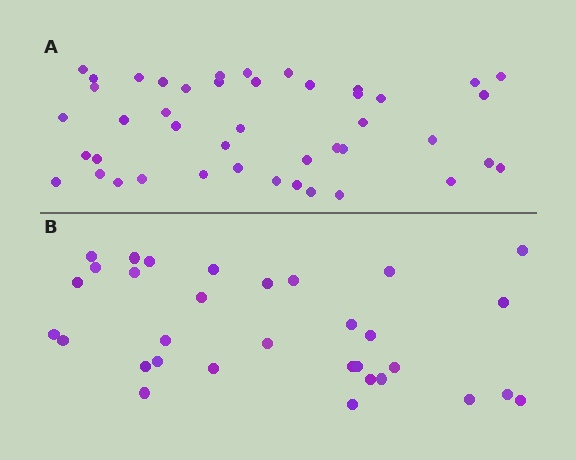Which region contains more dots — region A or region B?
Region A (the top region) has more dots.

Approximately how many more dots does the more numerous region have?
Region A has roughly 12 or so more dots than region B.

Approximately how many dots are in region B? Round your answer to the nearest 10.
About 30 dots. (The exact count is 32, which rounds to 30.)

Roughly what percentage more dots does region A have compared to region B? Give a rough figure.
About 40% more.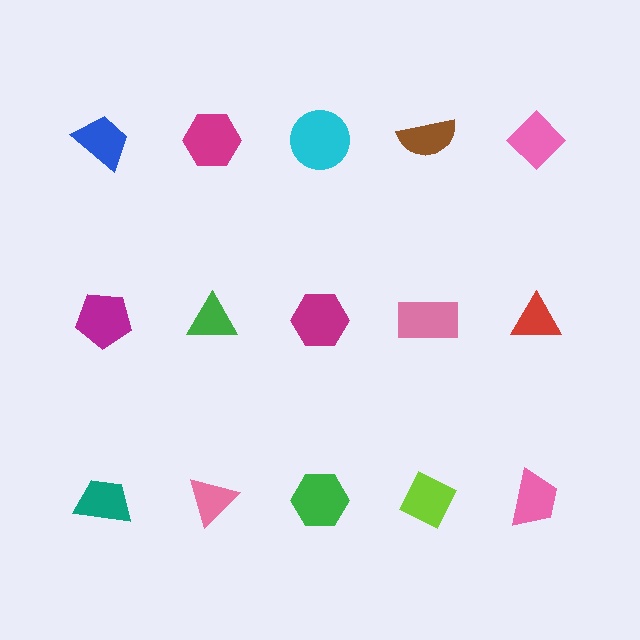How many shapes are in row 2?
5 shapes.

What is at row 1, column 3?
A cyan circle.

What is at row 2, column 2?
A green triangle.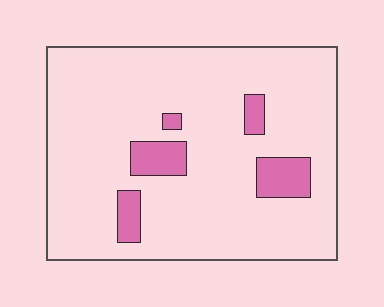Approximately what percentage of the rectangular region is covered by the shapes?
Approximately 10%.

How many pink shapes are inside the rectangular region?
5.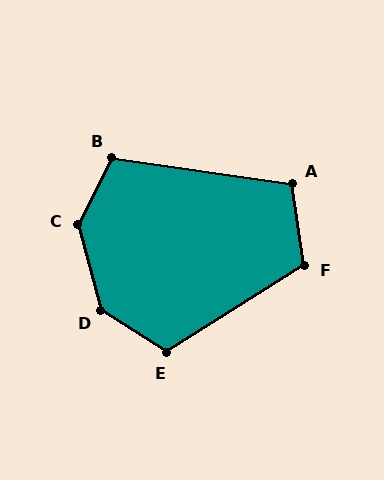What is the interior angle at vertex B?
Approximately 109 degrees (obtuse).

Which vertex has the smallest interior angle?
A, at approximately 106 degrees.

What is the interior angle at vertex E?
Approximately 115 degrees (obtuse).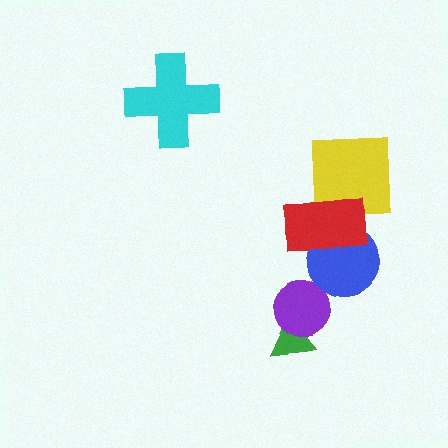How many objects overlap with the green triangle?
1 object overlaps with the green triangle.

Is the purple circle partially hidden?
No, no other shape covers it.